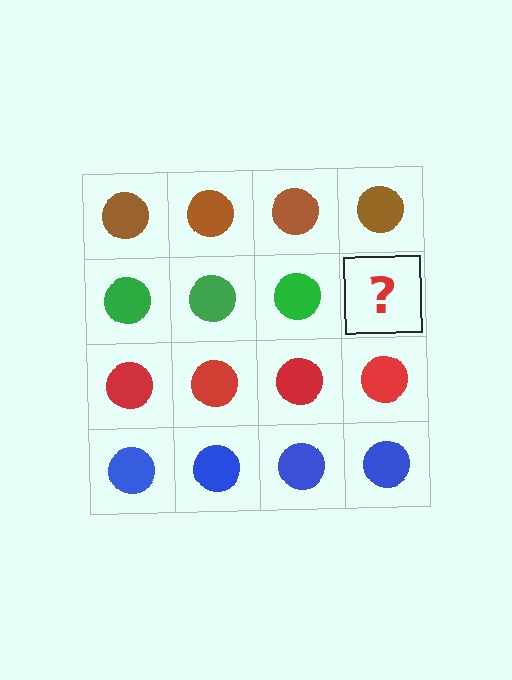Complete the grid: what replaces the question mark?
The question mark should be replaced with a green circle.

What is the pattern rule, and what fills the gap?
The rule is that each row has a consistent color. The gap should be filled with a green circle.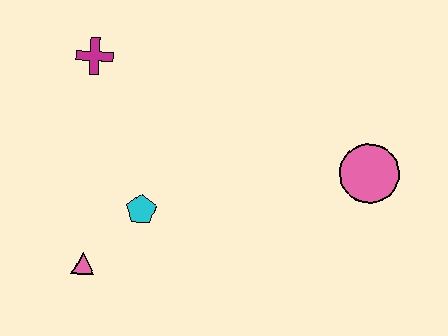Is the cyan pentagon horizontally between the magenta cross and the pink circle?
Yes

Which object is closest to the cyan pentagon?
The pink triangle is closest to the cyan pentagon.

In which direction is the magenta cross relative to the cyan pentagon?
The magenta cross is above the cyan pentagon.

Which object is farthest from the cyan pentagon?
The pink circle is farthest from the cyan pentagon.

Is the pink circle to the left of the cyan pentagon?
No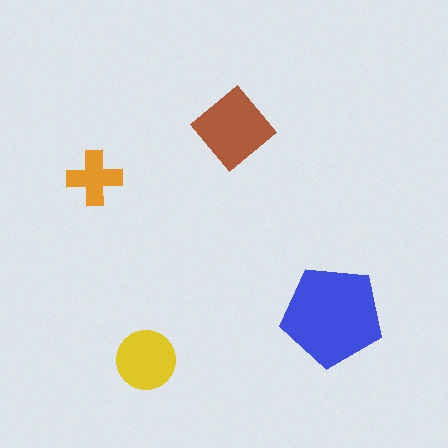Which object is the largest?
The blue pentagon.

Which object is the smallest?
The orange cross.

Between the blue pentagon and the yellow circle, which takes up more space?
The blue pentagon.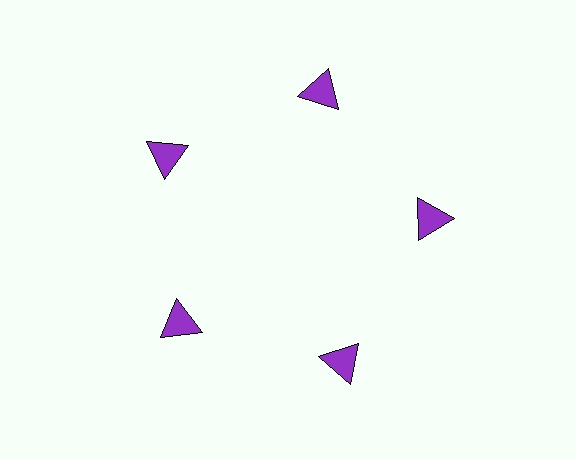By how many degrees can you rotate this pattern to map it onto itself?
The pattern maps onto itself every 72 degrees of rotation.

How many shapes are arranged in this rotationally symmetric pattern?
There are 5 shapes, arranged in 5 groups of 1.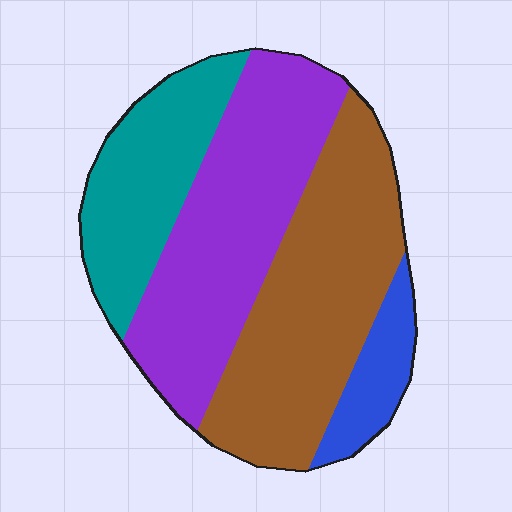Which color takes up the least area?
Blue, at roughly 10%.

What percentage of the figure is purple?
Purple takes up about one third (1/3) of the figure.